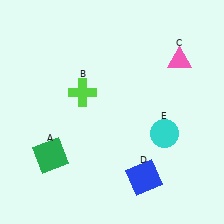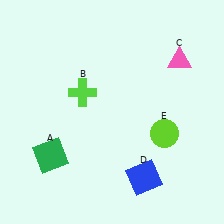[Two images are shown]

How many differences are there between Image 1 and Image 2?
There is 1 difference between the two images.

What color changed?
The circle (E) changed from cyan in Image 1 to lime in Image 2.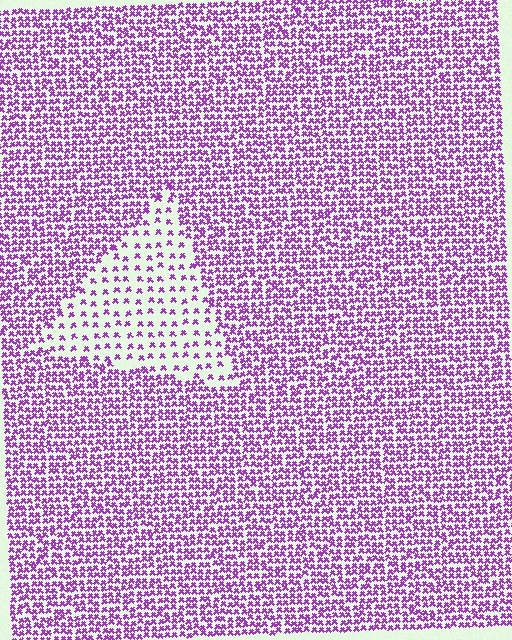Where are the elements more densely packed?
The elements are more densely packed outside the triangle boundary.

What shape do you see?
I see a triangle.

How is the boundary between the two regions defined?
The boundary is defined by a change in element density (approximately 2.6x ratio). All elements are the same color, size, and shape.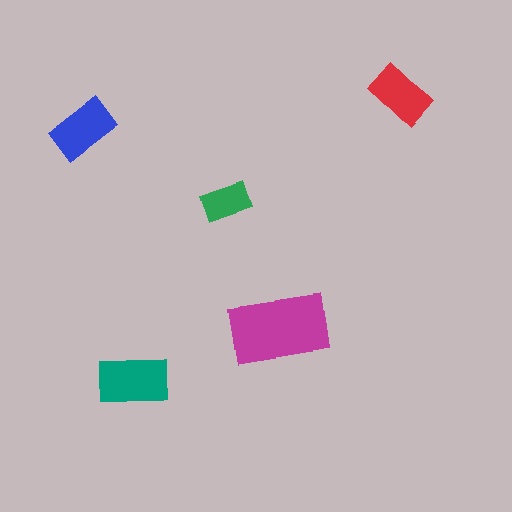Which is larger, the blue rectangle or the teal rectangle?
The teal one.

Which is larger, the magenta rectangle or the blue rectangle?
The magenta one.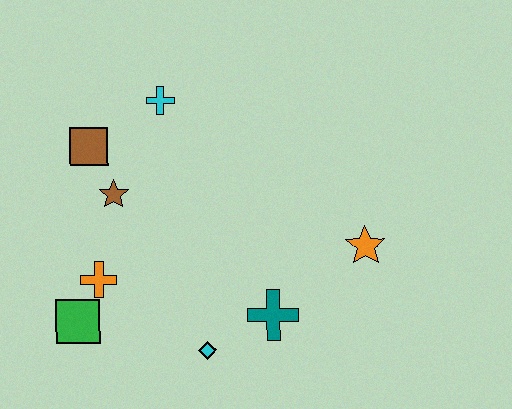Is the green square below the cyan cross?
Yes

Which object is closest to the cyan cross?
The brown square is closest to the cyan cross.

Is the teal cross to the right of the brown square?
Yes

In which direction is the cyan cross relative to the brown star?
The cyan cross is above the brown star.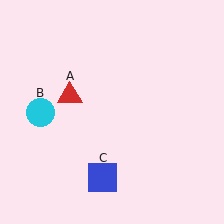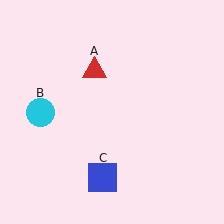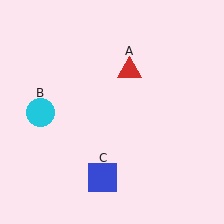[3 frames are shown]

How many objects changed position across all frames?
1 object changed position: red triangle (object A).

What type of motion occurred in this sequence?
The red triangle (object A) rotated clockwise around the center of the scene.